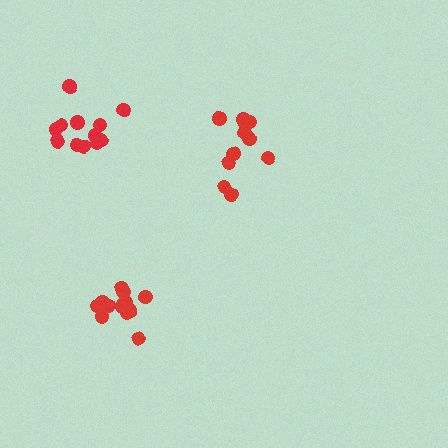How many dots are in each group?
Group 1: 12 dots, Group 2: 11 dots, Group 3: 14 dots (37 total).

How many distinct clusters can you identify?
There are 3 distinct clusters.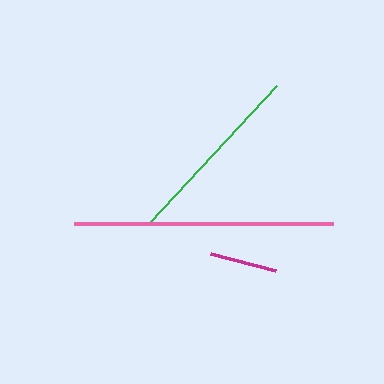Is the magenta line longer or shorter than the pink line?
The pink line is longer than the magenta line.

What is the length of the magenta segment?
The magenta segment is approximately 67 pixels long.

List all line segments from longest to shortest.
From longest to shortest: pink, green, magenta.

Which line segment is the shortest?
The magenta line is the shortest at approximately 67 pixels.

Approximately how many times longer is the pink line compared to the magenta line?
The pink line is approximately 3.9 times the length of the magenta line.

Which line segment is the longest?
The pink line is the longest at approximately 259 pixels.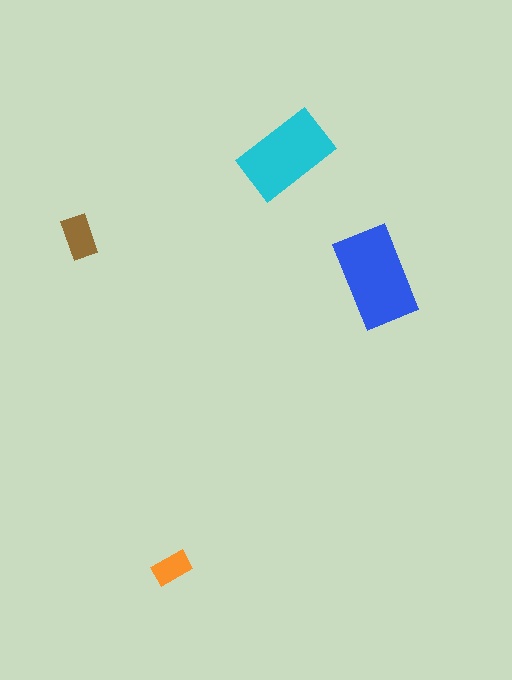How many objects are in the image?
There are 4 objects in the image.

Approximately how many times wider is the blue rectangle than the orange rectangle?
About 2.5 times wider.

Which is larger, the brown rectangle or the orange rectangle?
The brown one.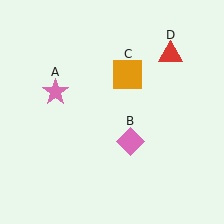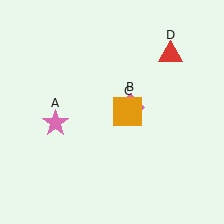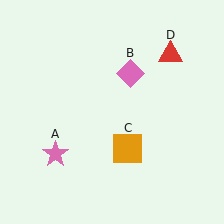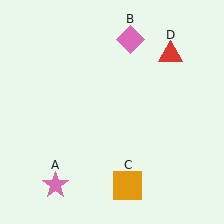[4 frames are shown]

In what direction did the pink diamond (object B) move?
The pink diamond (object B) moved up.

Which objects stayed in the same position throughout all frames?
Red triangle (object D) remained stationary.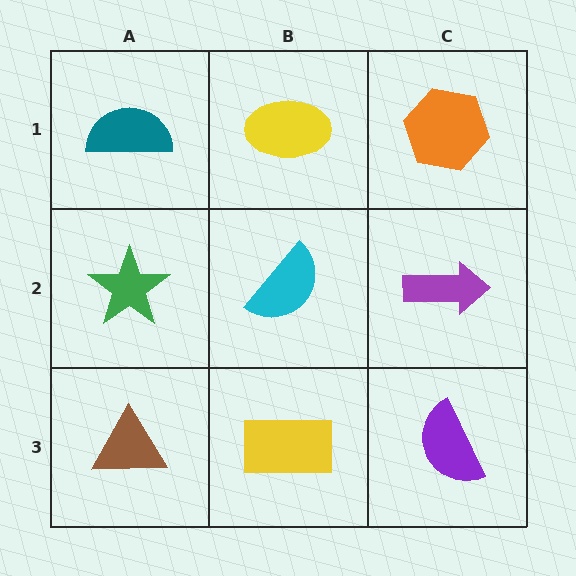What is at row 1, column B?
A yellow ellipse.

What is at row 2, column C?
A purple arrow.